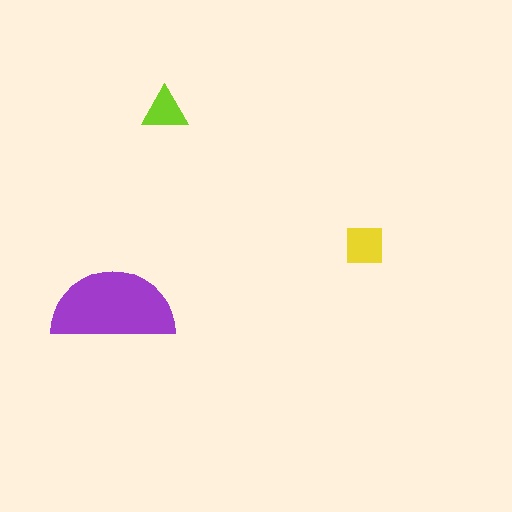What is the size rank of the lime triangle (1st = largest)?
3rd.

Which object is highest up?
The lime triangle is topmost.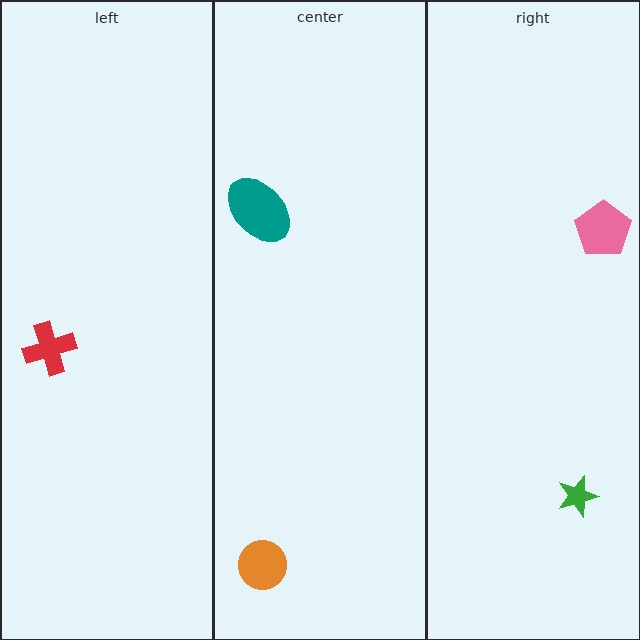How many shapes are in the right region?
2.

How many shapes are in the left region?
1.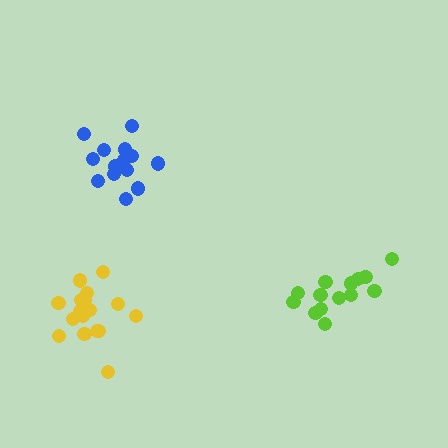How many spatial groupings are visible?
There are 3 spatial groupings.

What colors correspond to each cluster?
The clusters are colored: lime, blue, yellow.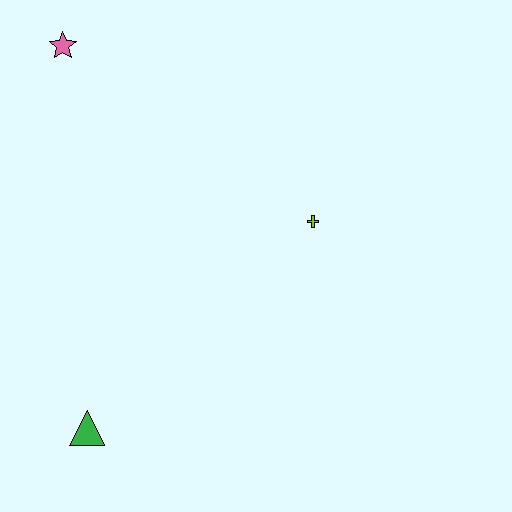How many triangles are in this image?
There is 1 triangle.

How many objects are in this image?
There are 3 objects.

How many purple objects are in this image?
There are no purple objects.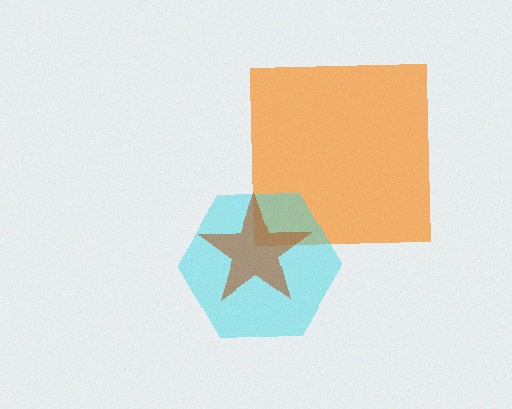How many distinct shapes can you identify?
There are 3 distinct shapes: an orange square, a cyan hexagon, a brown star.